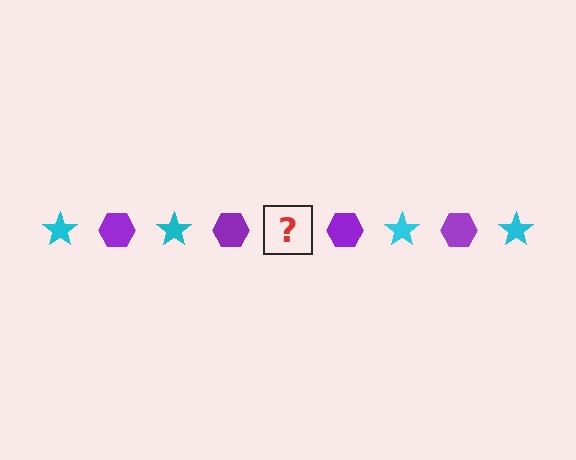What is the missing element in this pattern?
The missing element is a cyan star.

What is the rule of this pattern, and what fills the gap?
The rule is that the pattern alternates between cyan star and purple hexagon. The gap should be filled with a cyan star.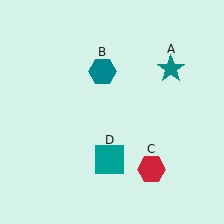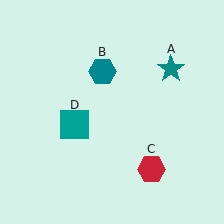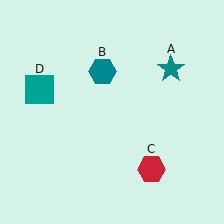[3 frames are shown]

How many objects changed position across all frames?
1 object changed position: teal square (object D).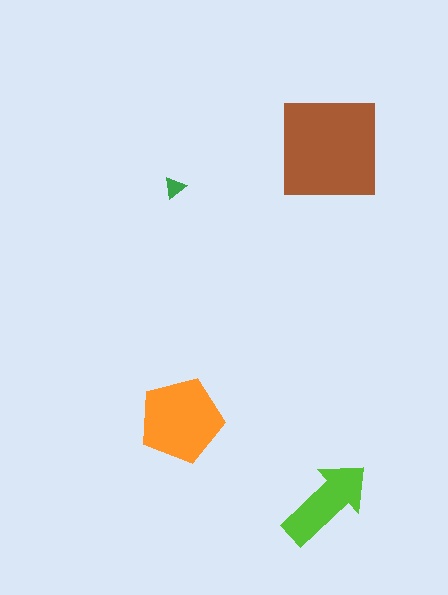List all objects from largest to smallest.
The brown square, the orange pentagon, the lime arrow, the green triangle.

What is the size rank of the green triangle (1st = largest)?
4th.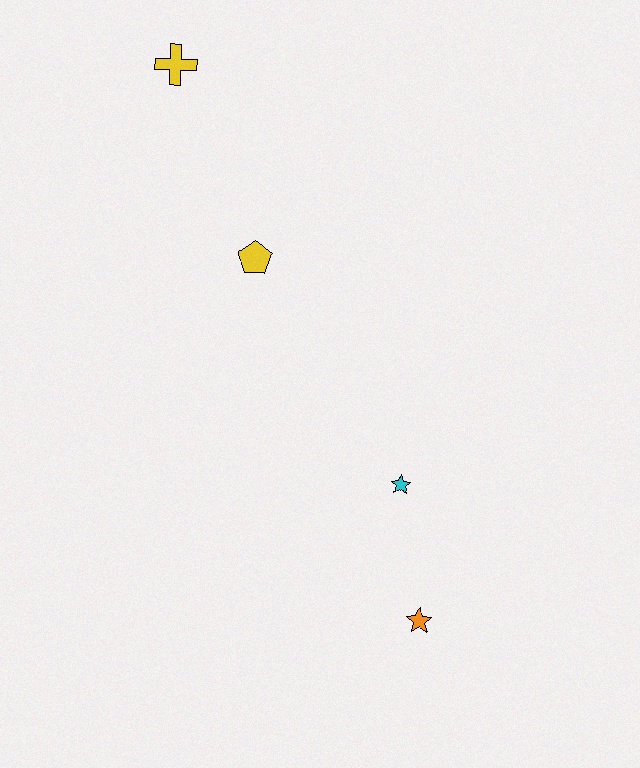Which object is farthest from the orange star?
The yellow cross is farthest from the orange star.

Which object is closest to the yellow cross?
The yellow pentagon is closest to the yellow cross.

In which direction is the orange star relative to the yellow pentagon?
The orange star is below the yellow pentagon.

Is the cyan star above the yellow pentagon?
No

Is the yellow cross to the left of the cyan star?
Yes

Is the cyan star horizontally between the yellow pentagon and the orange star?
Yes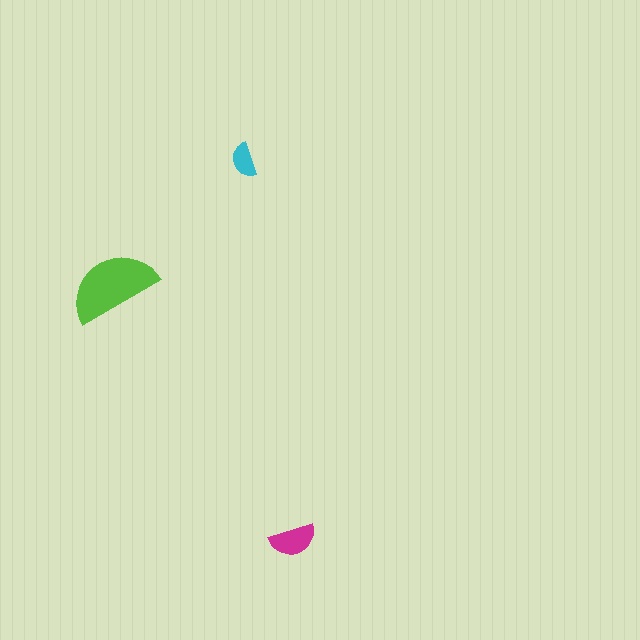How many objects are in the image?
There are 3 objects in the image.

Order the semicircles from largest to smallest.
the lime one, the magenta one, the cyan one.